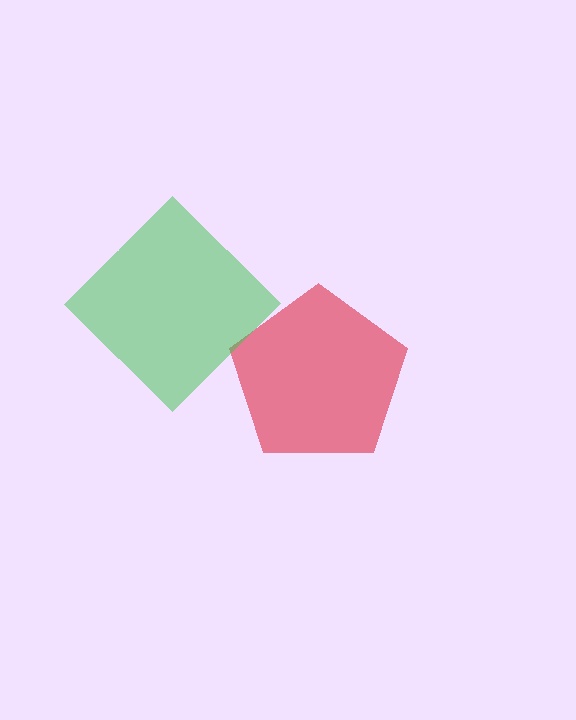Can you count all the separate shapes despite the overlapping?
Yes, there are 2 separate shapes.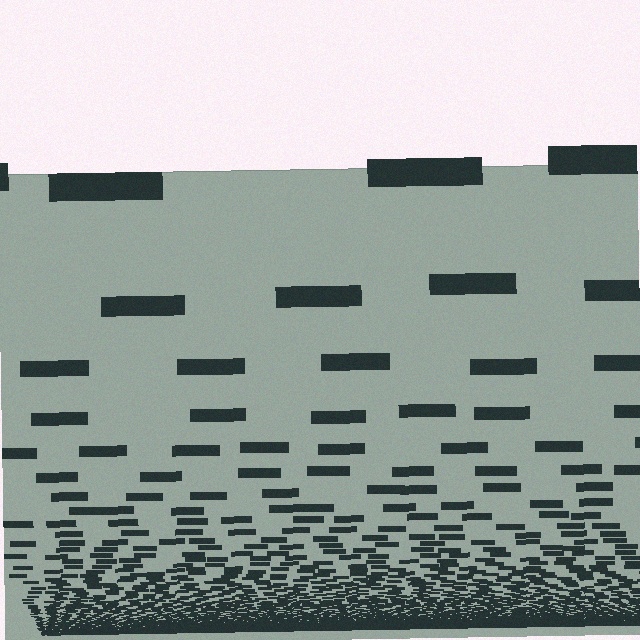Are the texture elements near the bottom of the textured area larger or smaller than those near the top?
Smaller. The gradient is inverted — elements near the bottom are smaller and denser.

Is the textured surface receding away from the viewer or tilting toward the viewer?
The surface appears to tilt toward the viewer. Texture elements get larger and sparser toward the top.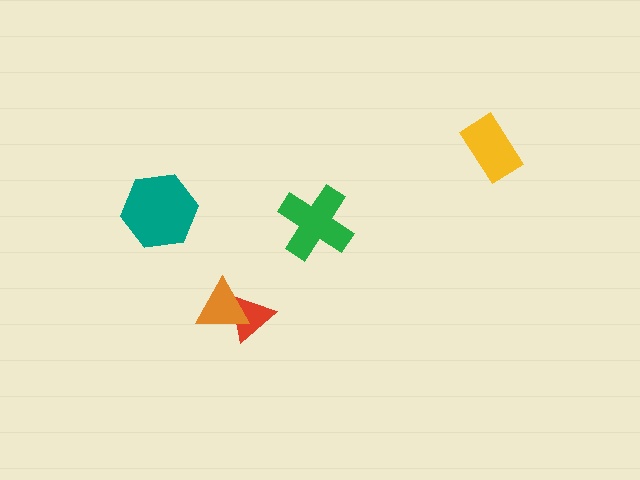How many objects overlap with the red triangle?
1 object overlaps with the red triangle.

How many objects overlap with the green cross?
0 objects overlap with the green cross.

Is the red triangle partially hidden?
Yes, it is partially covered by another shape.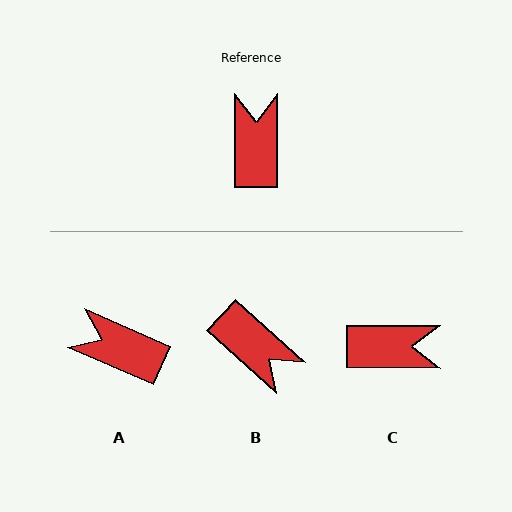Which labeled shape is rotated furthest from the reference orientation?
B, about 132 degrees away.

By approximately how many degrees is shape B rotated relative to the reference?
Approximately 132 degrees clockwise.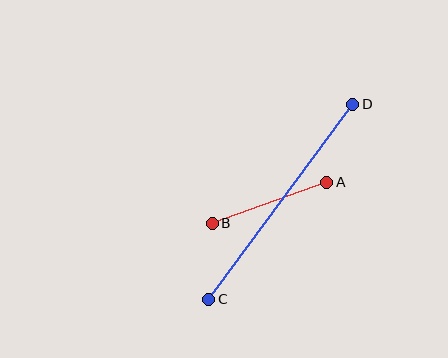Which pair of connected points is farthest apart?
Points C and D are farthest apart.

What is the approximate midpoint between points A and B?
The midpoint is at approximately (270, 203) pixels.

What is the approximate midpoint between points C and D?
The midpoint is at approximately (281, 202) pixels.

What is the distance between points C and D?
The distance is approximately 242 pixels.